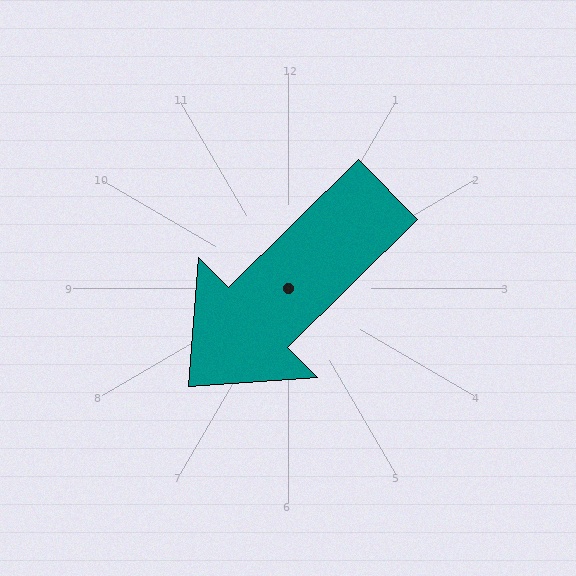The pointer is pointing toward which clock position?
Roughly 8 o'clock.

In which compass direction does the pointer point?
Southwest.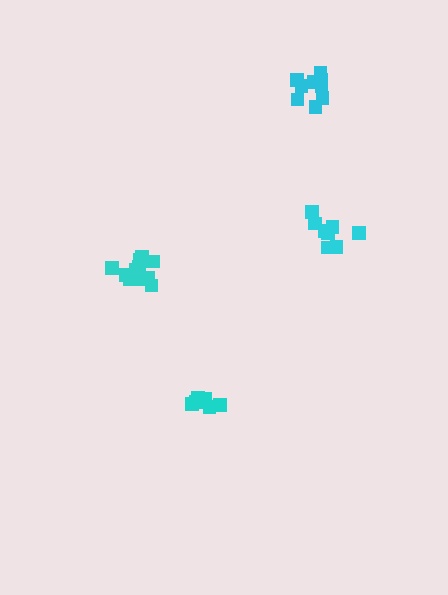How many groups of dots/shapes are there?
There are 4 groups.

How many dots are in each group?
Group 1: 9 dots, Group 2: 13 dots, Group 3: 8 dots, Group 4: 9 dots (39 total).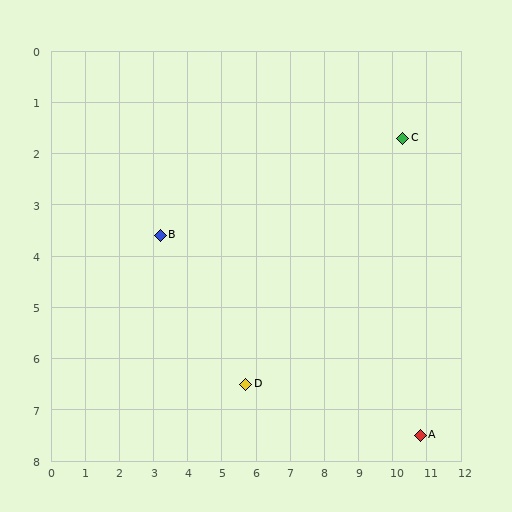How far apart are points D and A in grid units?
Points D and A are about 5.2 grid units apart.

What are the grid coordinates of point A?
Point A is at approximately (10.8, 7.5).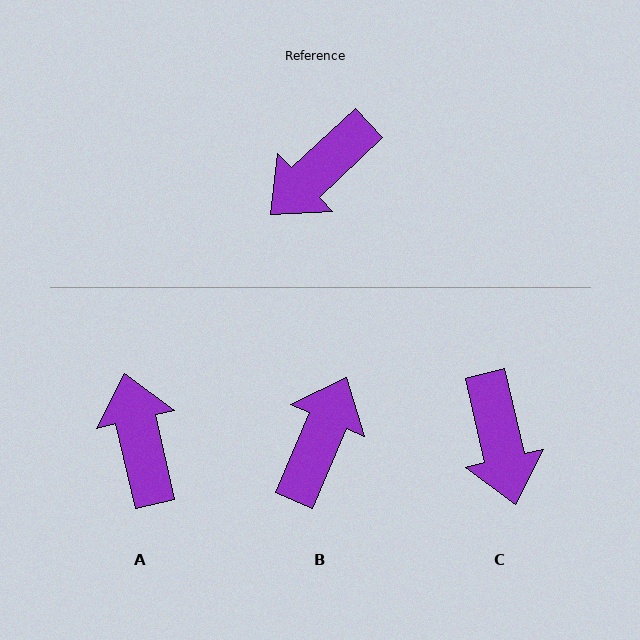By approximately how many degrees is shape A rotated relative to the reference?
Approximately 120 degrees clockwise.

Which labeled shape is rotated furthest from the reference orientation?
B, about 156 degrees away.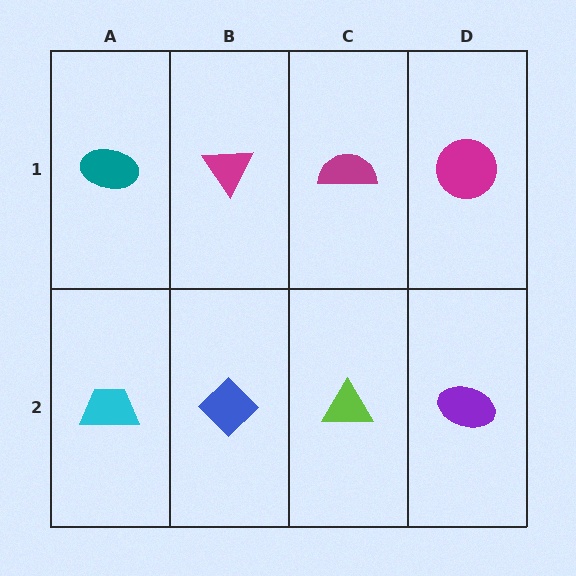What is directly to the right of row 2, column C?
A purple ellipse.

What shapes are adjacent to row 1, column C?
A lime triangle (row 2, column C), a magenta triangle (row 1, column B), a magenta circle (row 1, column D).